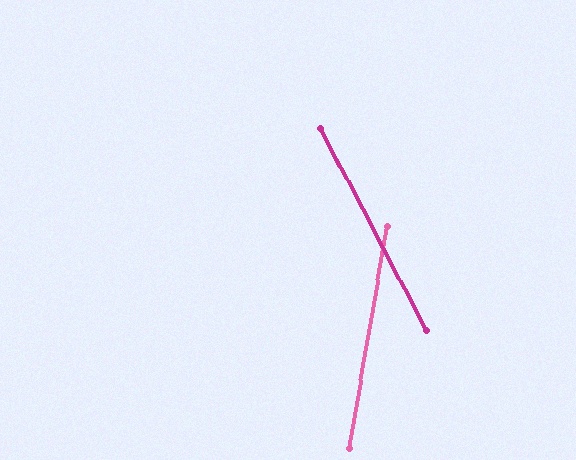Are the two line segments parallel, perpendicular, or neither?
Neither parallel nor perpendicular — they differ by about 37°.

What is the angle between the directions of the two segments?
Approximately 37 degrees.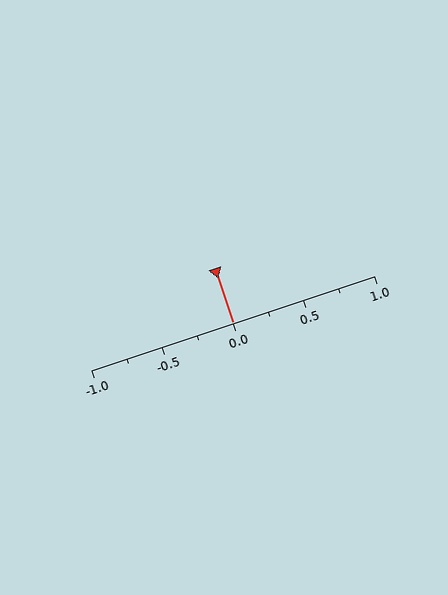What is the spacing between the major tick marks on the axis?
The major ticks are spaced 0.5 apart.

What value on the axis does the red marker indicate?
The marker indicates approximately 0.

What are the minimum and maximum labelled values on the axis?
The axis runs from -1.0 to 1.0.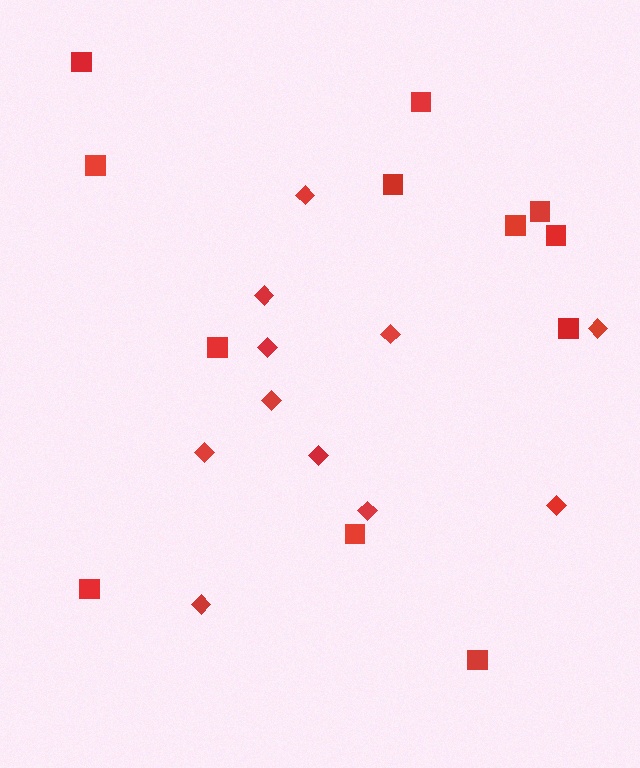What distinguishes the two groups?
There are 2 groups: one group of diamonds (11) and one group of squares (12).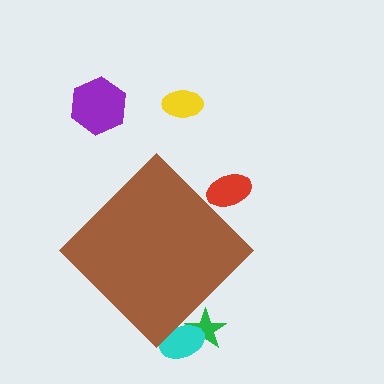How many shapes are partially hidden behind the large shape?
3 shapes are partially hidden.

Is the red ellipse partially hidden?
Yes, the red ellipse is partially hidden behind the brown diamond.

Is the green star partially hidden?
Yes, the green star is partially hidden behind the brown diamond.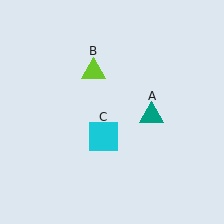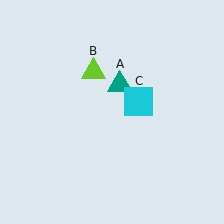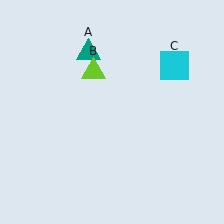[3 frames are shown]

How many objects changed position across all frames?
2 objects changed position: teal triangle (object A), cyan square (object C).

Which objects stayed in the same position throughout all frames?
Lime triangle (object B) remained stationary.